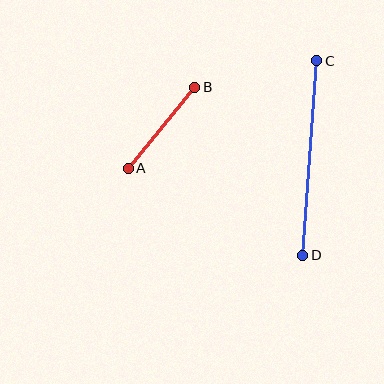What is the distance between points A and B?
The distance is approximately 105 pixels.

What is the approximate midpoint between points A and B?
The midpoint is at approximately (161, 128) pixels.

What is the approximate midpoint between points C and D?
The midpoint is at approximately (310, 158) pixels.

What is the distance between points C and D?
The distance is approximately 195 pixels.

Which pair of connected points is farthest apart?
Points C and D are farthest apart.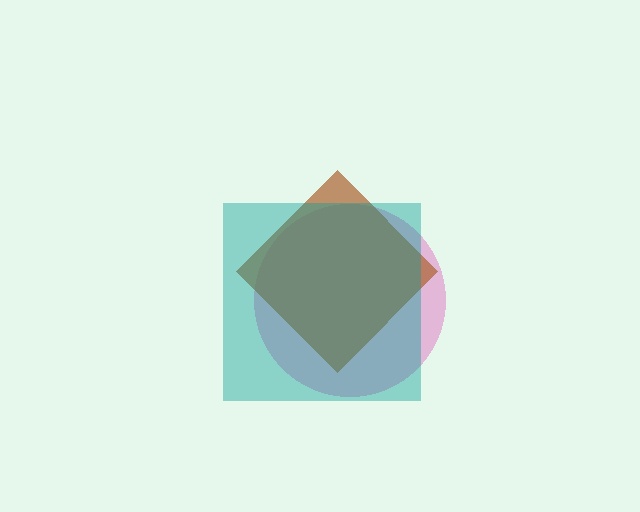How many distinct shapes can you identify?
There are 3 distinct shapes: a pink circle, a brown diamond, a teal square.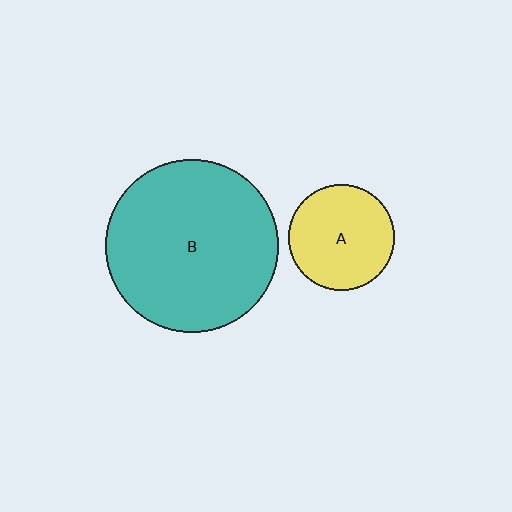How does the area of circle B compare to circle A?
Approximately 2.7 times.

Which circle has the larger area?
Circle B (teal).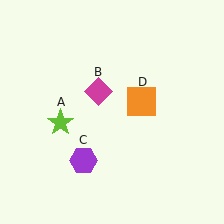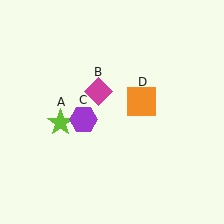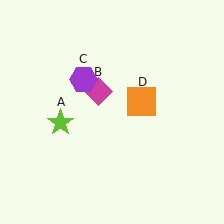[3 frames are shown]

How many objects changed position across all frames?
1 object changed position: purple hexagon (object C).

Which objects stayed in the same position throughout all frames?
Lime star (object A) and magenta diamond (object B) and orange square (object D) remained stationary.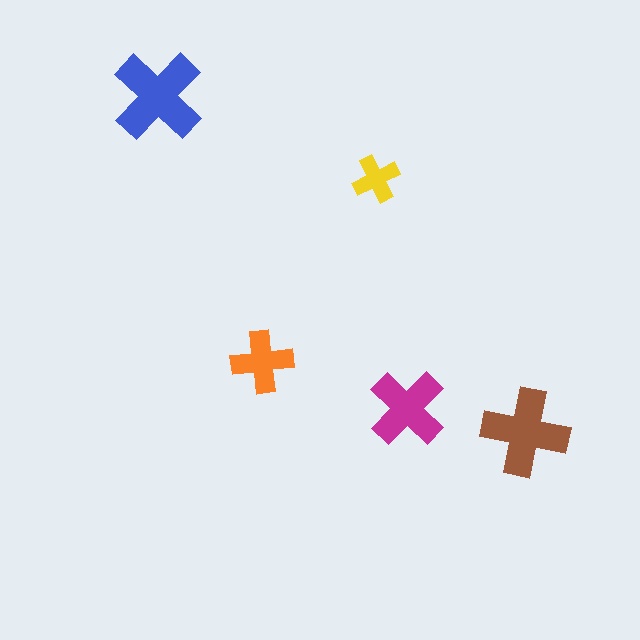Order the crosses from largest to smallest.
the blue one, the brown one, the magenta one, the orange one, the yellow one.